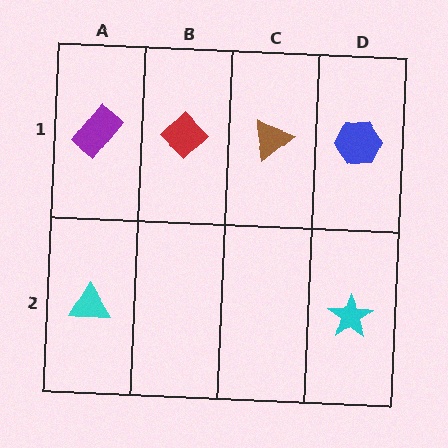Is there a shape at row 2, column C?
No, that cell is empty.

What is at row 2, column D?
A cyan star.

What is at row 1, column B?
A red diamond.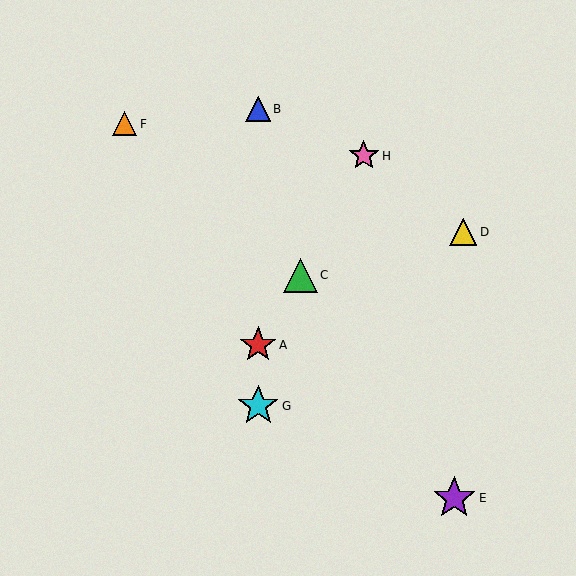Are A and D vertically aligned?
No, A is at x≈258 and D is at x≈463.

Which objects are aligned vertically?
Objects A, B, G are aligned vertically.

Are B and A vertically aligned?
Yes, both are at x≈258.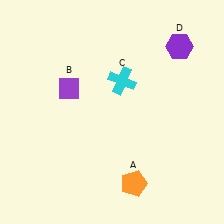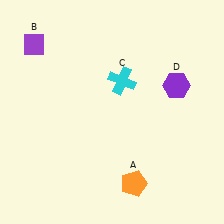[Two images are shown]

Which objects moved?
The objects that moved are: the purple diamond (B), the purple hexagon (D).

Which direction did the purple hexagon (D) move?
The purple hexagon (D) moved down.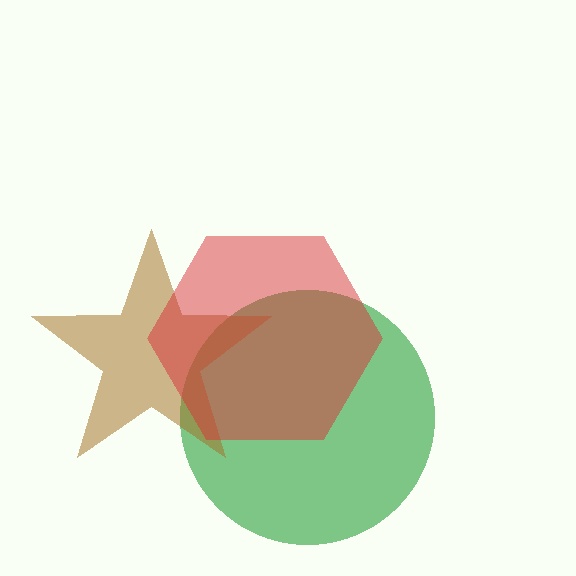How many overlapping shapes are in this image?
There are 3 overlapping shapes in the image.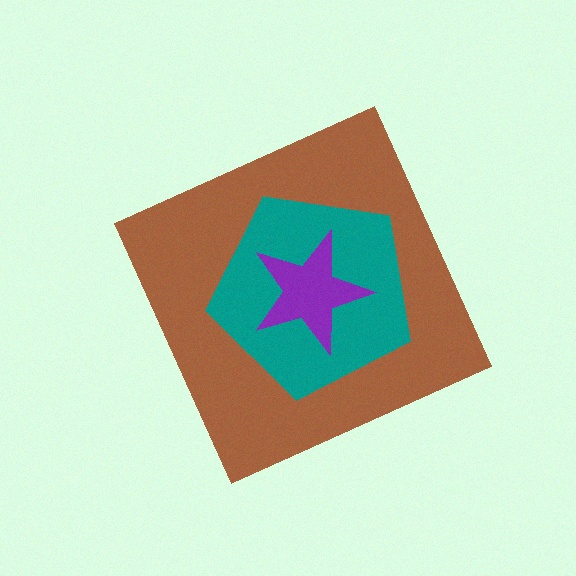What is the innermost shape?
The purple star.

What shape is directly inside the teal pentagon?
The purple star.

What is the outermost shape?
The brown diamond.